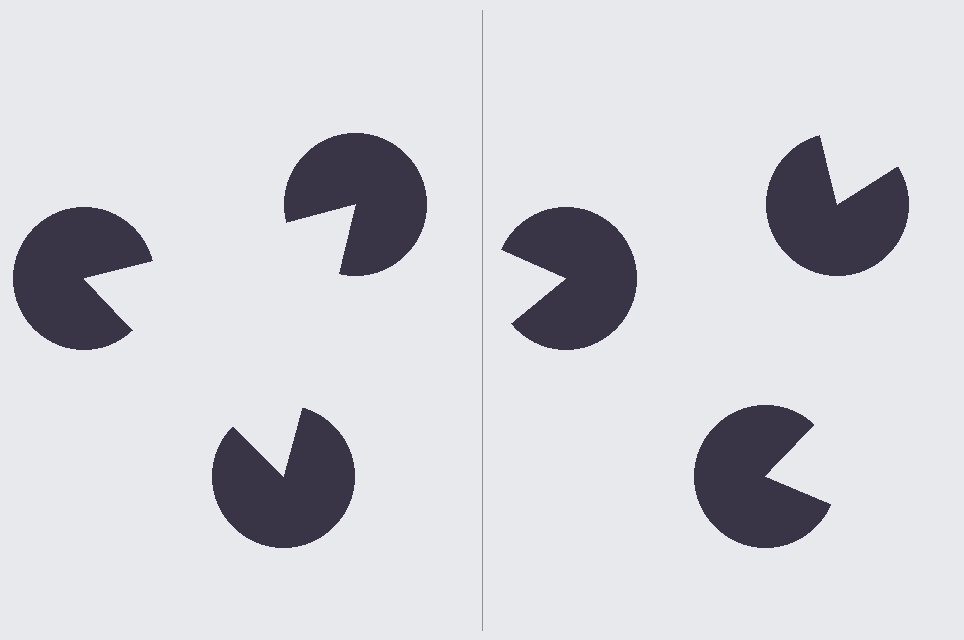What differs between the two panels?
The pac-man discs are positioned identically on both sides; only the wedge orientations differ. On the left they align to a triangle; on the right they are misaligned.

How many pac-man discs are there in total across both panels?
6 — 3 on each side.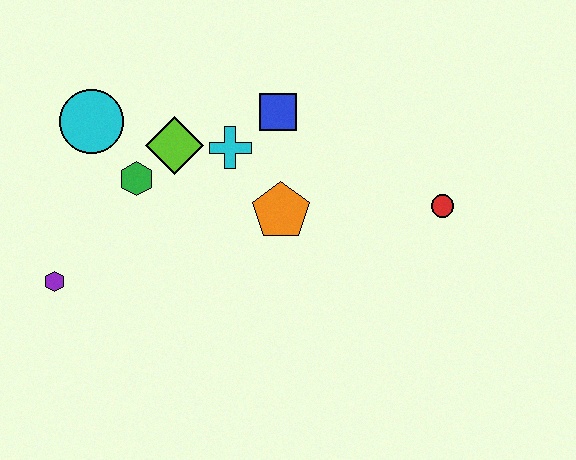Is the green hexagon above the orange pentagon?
Yes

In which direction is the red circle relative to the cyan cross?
The red circle is to the right of the cyan cross.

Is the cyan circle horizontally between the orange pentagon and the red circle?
No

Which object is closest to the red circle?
The orange pentagon is closest to the red circle.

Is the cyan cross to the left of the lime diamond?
No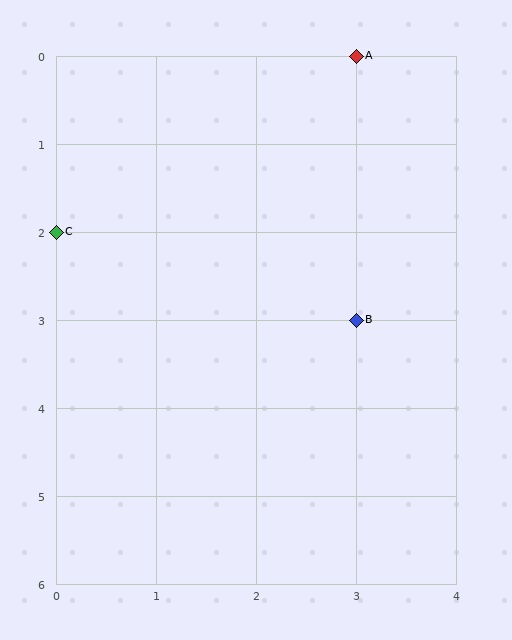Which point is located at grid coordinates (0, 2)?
Point C is at (0, 2).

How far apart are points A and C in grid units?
Points A and C are 3 columns and 2 rows apart (about 3.6 grid units diagonally).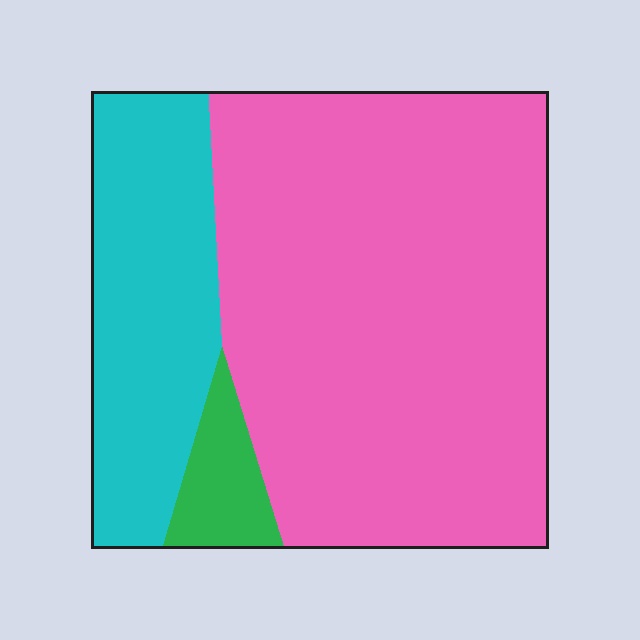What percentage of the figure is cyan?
Cyan takes up about one quarter (1/4) of the figure.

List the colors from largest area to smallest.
From largest to smallest: pink, cyan, green.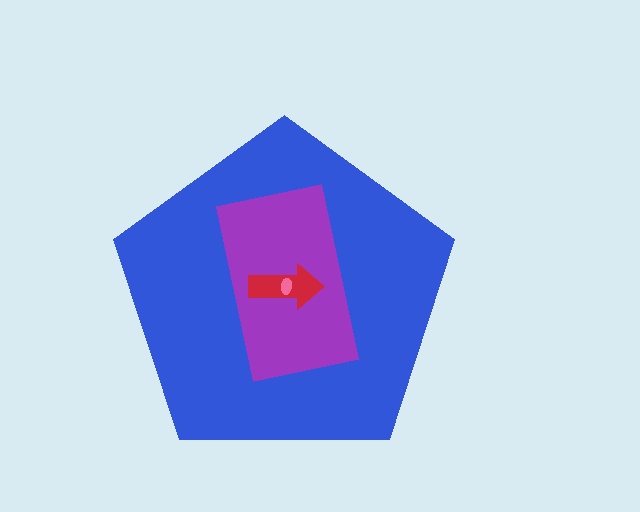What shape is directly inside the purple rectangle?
The red arrow.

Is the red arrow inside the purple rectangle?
Yes.